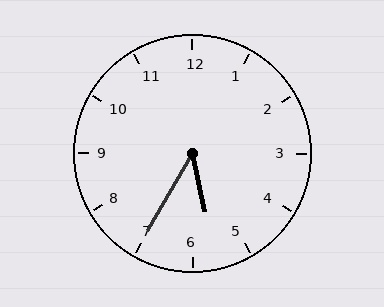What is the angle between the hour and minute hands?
Approximately 42 degrees.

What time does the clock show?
5:35.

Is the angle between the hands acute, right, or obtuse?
It is acute.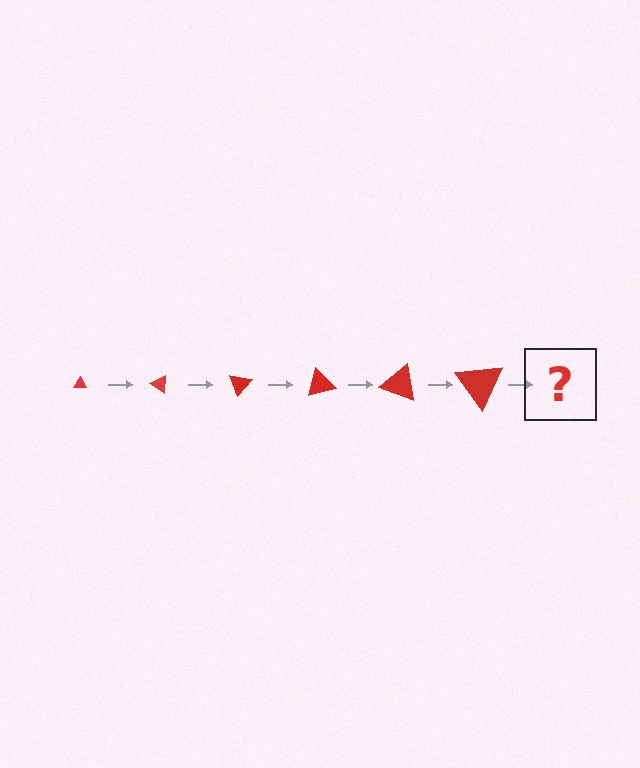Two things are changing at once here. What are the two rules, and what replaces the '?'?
The two rules are that the triangle grows larger each step and it rotates 35 degrees each step. The '?' should be a triangle, larger than the previous one and rotated 210 degrees from the start.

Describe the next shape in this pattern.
It should be a triangle, larger than the previous one and rotated 210 degrees from the start.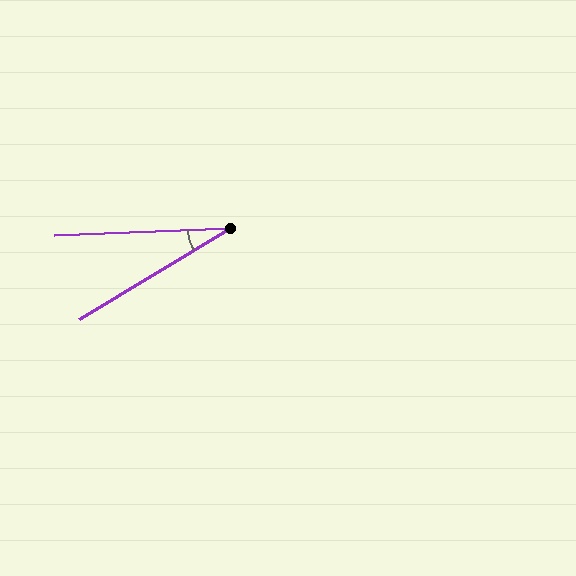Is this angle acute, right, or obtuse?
It is acute.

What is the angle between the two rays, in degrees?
Approximately 29 degrees.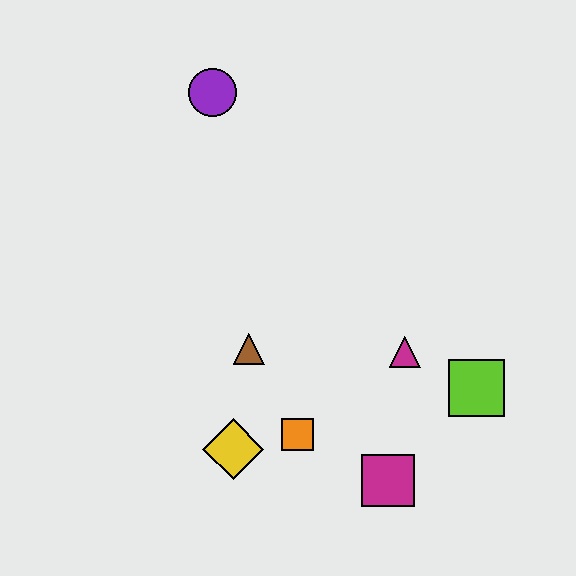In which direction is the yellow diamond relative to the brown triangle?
The yellow diamond is below the brown triangle.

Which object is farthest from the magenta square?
The purple circle is farthest from the magenta square.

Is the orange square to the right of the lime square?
No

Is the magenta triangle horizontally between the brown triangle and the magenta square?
No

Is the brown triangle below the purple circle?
Yes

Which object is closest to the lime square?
The magenta triangle is closest to the lime square.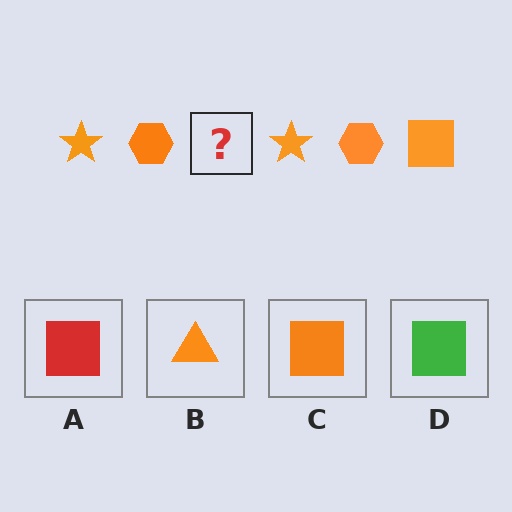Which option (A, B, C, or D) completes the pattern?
C.